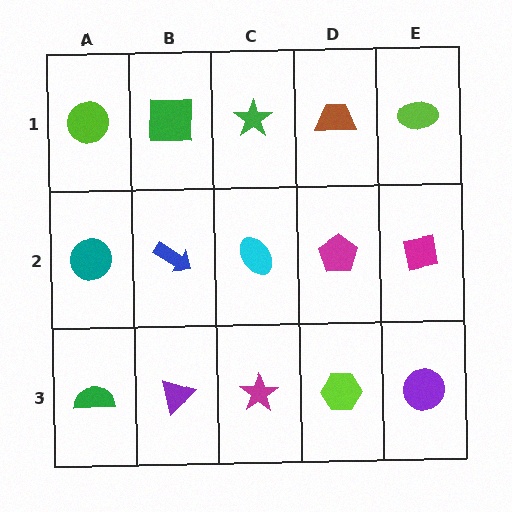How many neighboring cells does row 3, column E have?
2.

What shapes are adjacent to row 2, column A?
A lime circle (row 1, column A), a green semicircle (row 3, column A), a blue arrow (row 2, column B).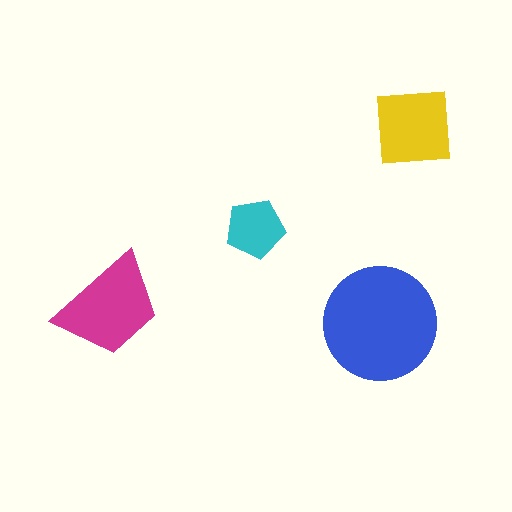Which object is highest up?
The yellow square is topmost.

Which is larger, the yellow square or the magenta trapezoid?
The magenta trapezoid.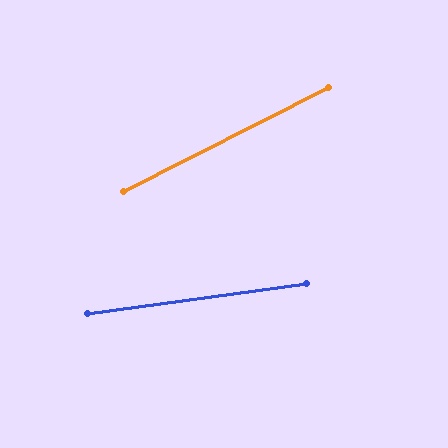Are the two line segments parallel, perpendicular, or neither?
Neither parallel nor perpendicular — they differ by about 19°.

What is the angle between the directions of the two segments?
Approximately 19 degrees.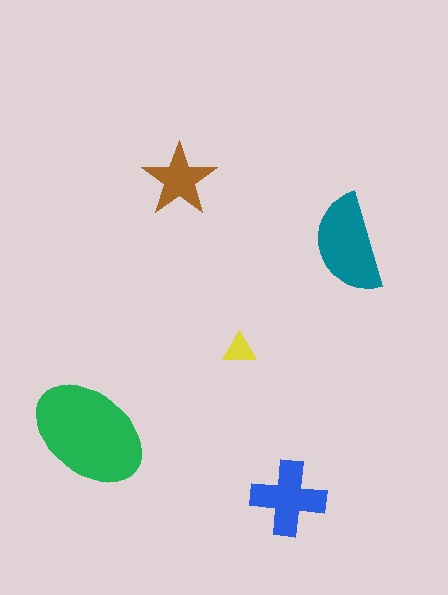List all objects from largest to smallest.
The green ellipse, the teal semicircle, the blue cross, the brown star, the yellow triangle.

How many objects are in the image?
There are 5 objects in the image.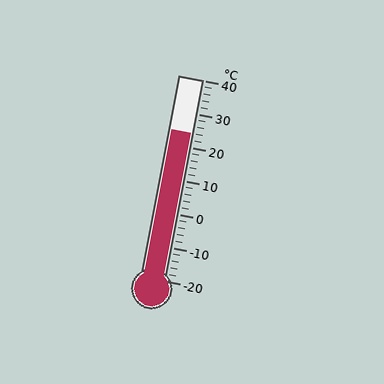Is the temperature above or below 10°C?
The temperature is above 10°C.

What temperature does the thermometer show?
The thermometer shows approximately 24°C.